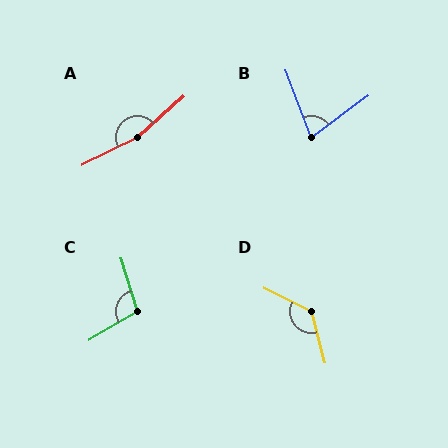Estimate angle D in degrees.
Approximately 131 degrees.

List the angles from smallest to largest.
B (74°), C (104°), D (131°), A (165°).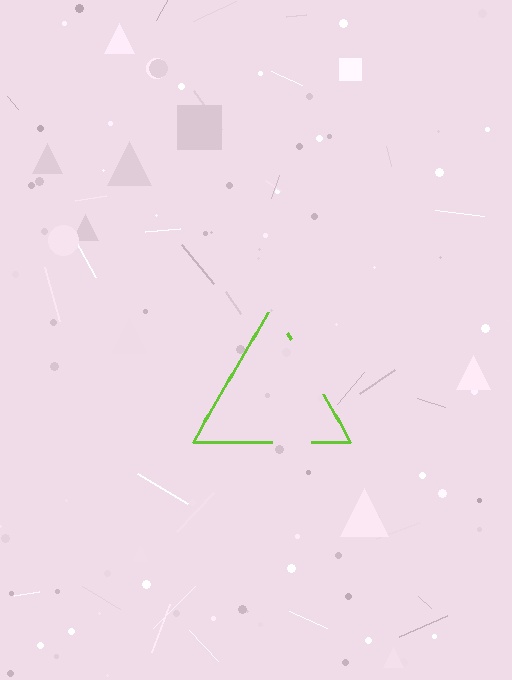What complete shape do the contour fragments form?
The contour fragments form a triangle.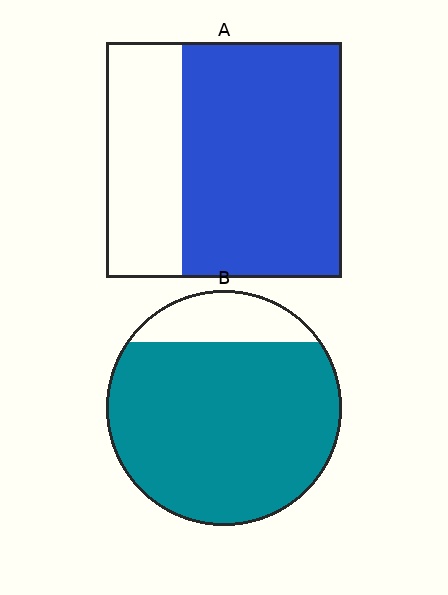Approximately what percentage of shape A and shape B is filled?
A is approximately 70% and B is approximately 85%.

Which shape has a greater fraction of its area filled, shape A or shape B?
Shape B.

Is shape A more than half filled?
Yes.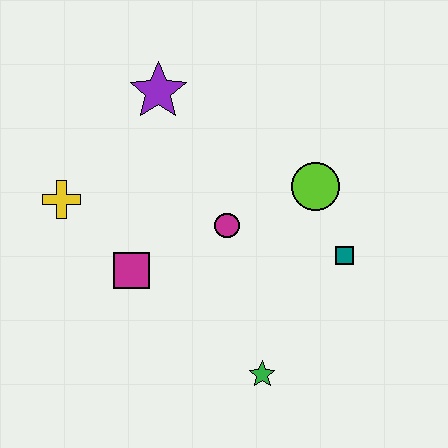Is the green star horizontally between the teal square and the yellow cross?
Yes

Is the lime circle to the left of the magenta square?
No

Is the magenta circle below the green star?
No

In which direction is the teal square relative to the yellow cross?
The teal square is to the right of the yellow cross.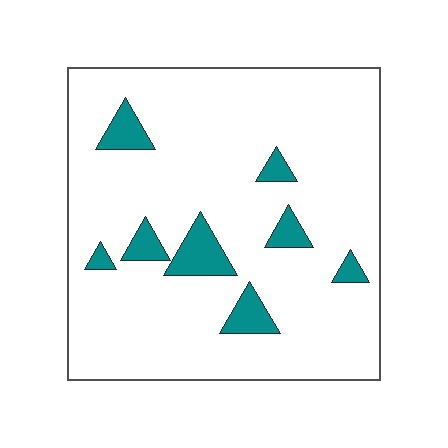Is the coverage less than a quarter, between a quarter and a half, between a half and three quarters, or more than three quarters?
Less than a quarter.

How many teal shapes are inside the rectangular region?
8.